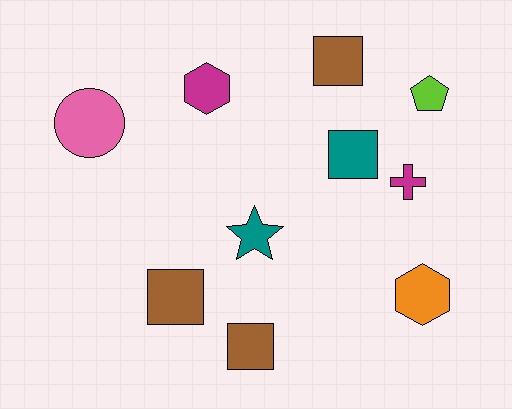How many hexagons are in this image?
There are 2 hexagons.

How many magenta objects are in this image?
There are 2 magenta objects.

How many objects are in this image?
There are 10 objects.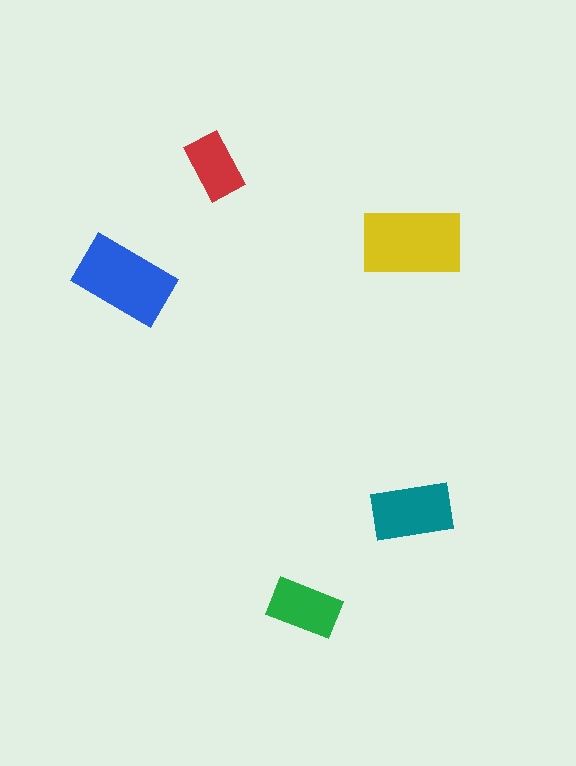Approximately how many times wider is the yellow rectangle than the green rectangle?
About 1.5 times wider.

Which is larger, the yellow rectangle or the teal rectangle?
The yellow one.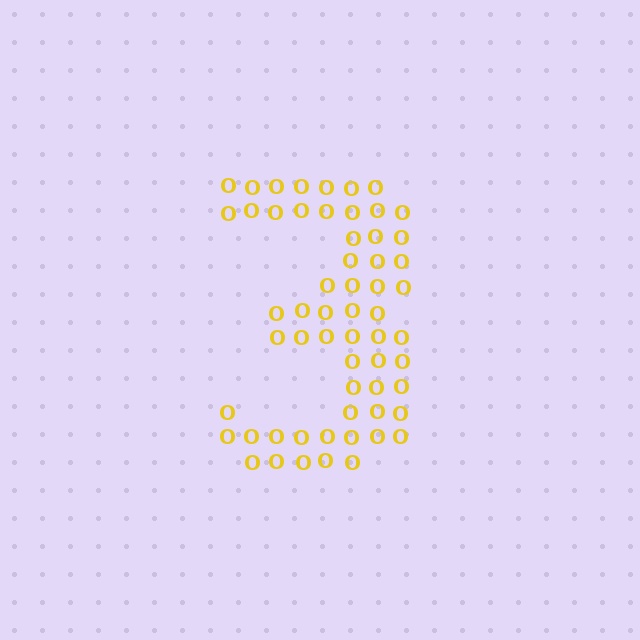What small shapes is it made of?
It is made of small letter O's.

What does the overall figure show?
The overall figure shows the digit 3.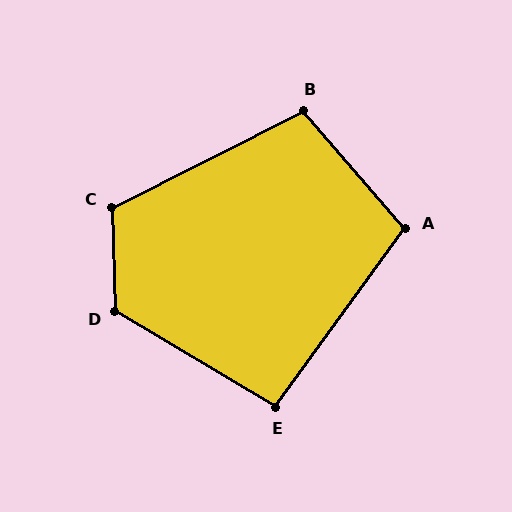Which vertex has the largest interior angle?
D, at approximately 122 degrees.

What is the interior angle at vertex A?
Approximately 103 degrees (obtuse).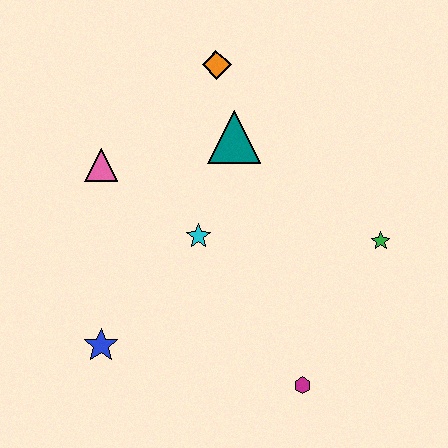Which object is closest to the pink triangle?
The cyan star is closest to the pink triangle.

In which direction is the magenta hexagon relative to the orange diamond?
The magenta hexagon is below the orange diamond.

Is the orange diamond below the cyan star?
No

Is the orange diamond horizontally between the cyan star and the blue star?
No